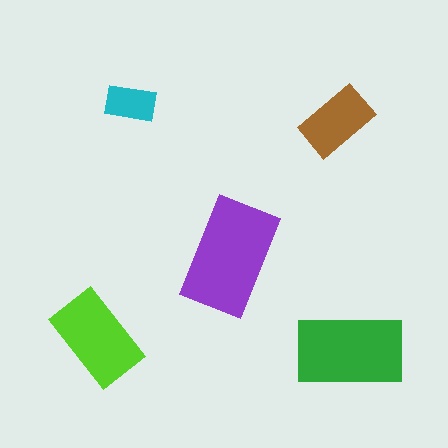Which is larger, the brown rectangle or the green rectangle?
The green one.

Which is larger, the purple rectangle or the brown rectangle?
The purple one.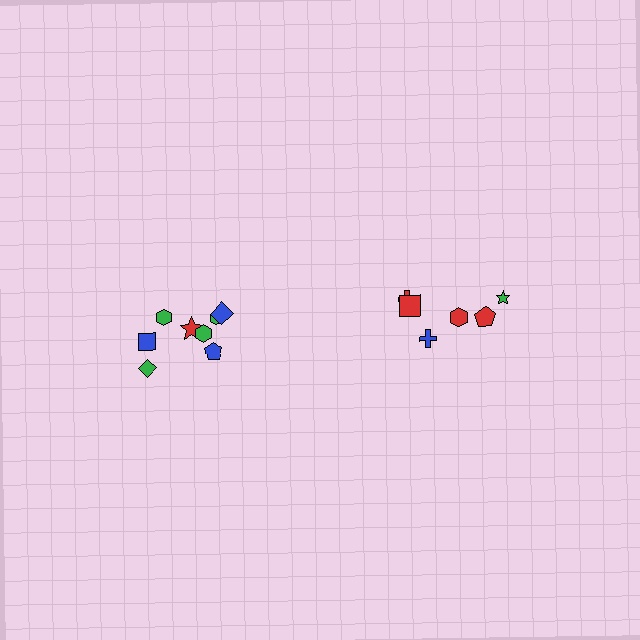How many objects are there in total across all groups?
There are 14 objects.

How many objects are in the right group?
There are 6 objects.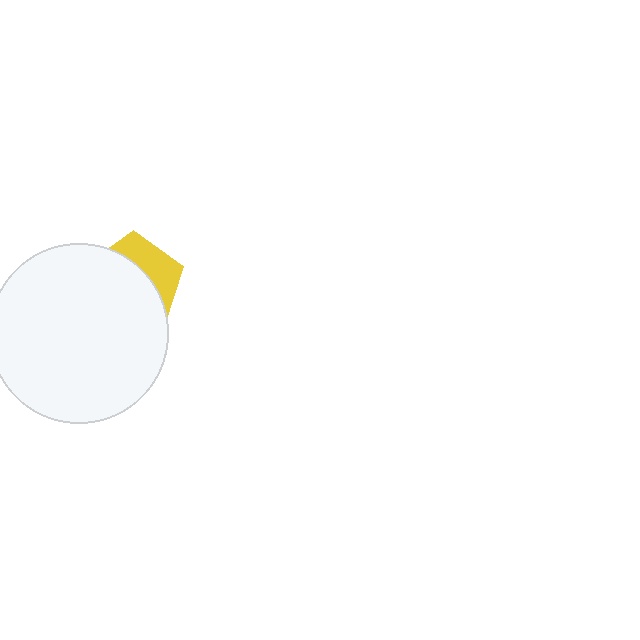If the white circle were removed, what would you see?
You would see the complete yellow pentagon.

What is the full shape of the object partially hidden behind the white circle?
The partially hidden object is a yellow pentagon.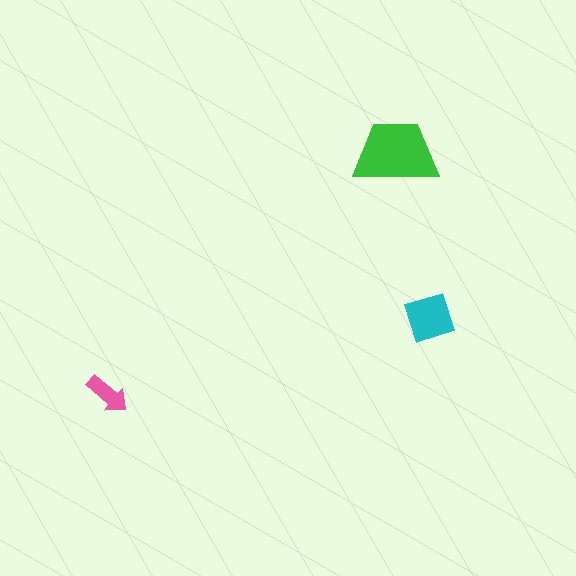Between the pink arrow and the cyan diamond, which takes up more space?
The cyan diamond.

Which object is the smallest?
The pink arrow.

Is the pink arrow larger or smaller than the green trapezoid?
Smaller.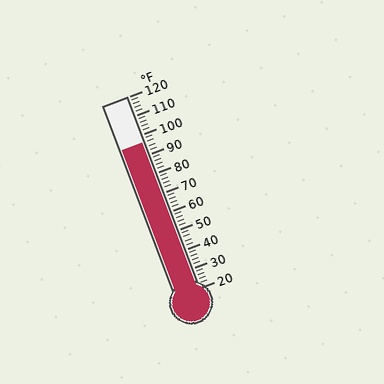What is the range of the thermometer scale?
The thermometer scale ranges from 20°F to 120°F.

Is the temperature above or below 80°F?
The temperature is above 80°F.